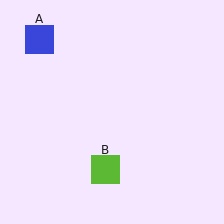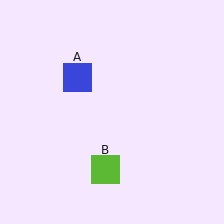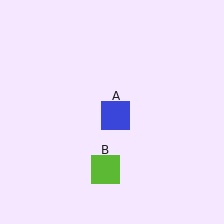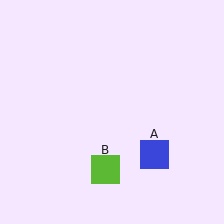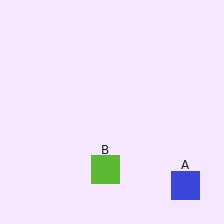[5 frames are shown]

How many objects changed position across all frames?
1 object changed position: blue square (object A).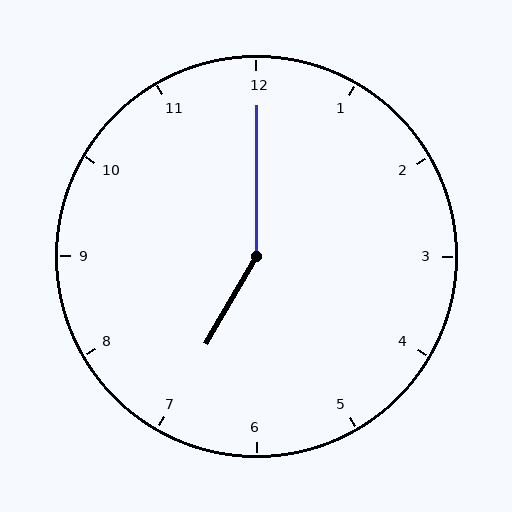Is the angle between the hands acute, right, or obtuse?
It is obtuse.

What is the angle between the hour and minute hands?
Approximately 150 degrees.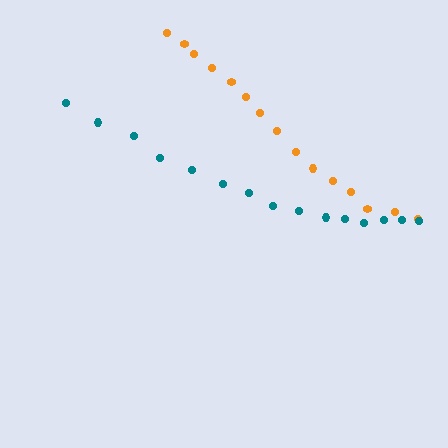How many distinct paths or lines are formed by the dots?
There are 2 distinct paths.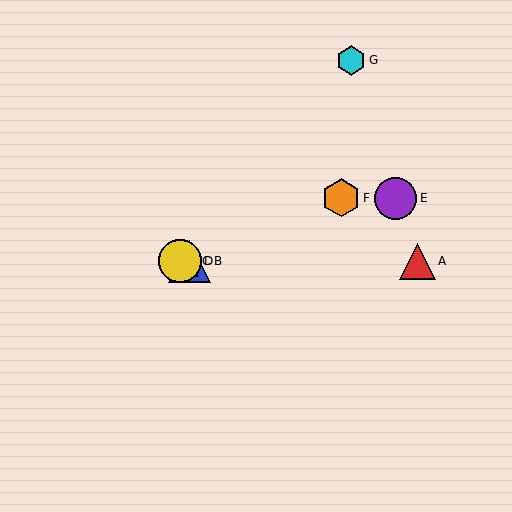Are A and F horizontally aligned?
No, A is at y≈261 and F is at y≈198.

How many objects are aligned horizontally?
4 objects (A, B, C, D) are aligned horizontally.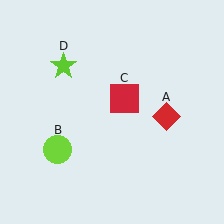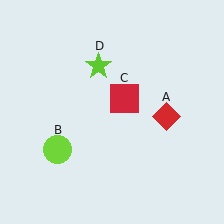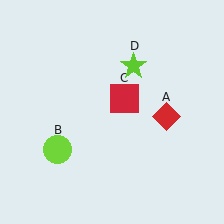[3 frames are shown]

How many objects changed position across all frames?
1 object changed position: lime star (object D).